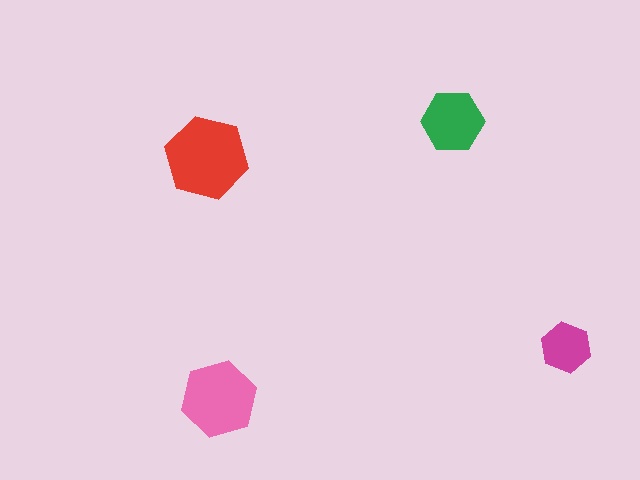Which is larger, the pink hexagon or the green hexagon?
The pink one.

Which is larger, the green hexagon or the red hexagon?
The red one.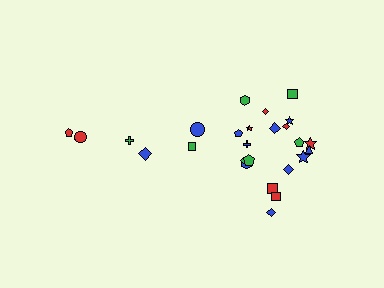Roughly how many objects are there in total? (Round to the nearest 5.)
Roughly 25 objects in total.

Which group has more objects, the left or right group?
The right group.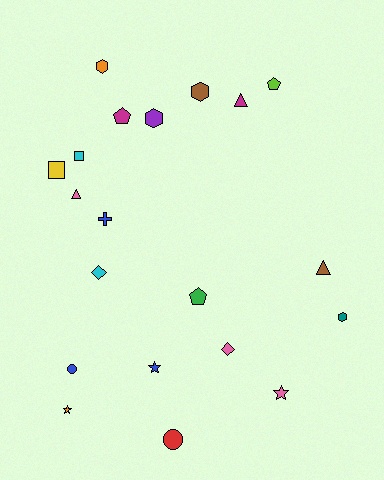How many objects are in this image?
There are 20 objects.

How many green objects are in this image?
There is 1 green object.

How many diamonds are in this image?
There are 2 diamonds.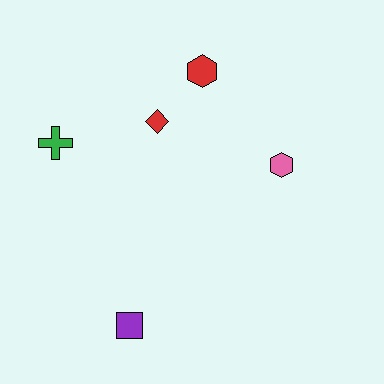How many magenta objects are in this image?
There are no magenta objects.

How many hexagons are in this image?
There are 2 hexagons.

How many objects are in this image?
There are 5 objects.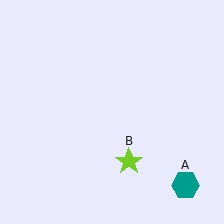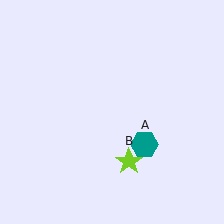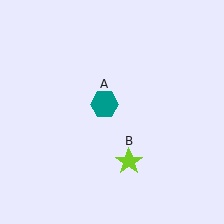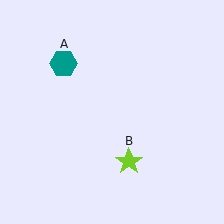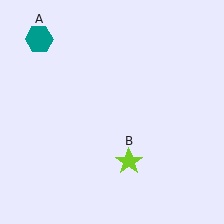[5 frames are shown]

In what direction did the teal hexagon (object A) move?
The teal hexagon (object A) moved up and to the left.